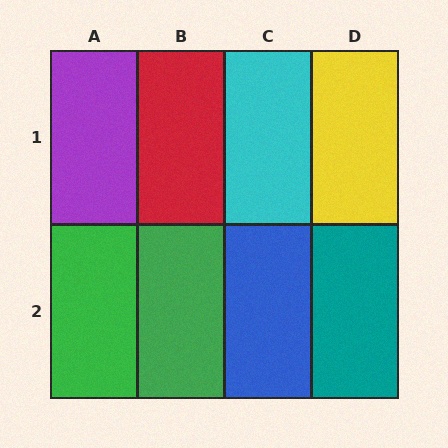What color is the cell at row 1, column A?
Purple.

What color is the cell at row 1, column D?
Yellow.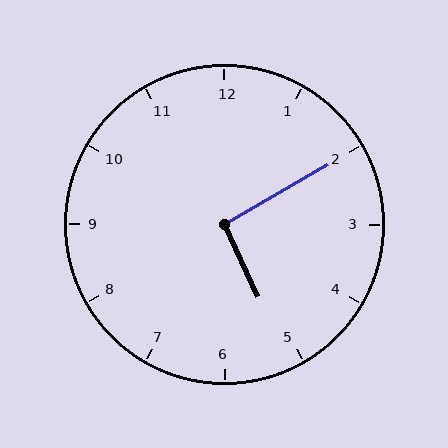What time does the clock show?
5:10.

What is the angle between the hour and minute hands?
Approximately 95 degrees.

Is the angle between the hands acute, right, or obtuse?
It is right.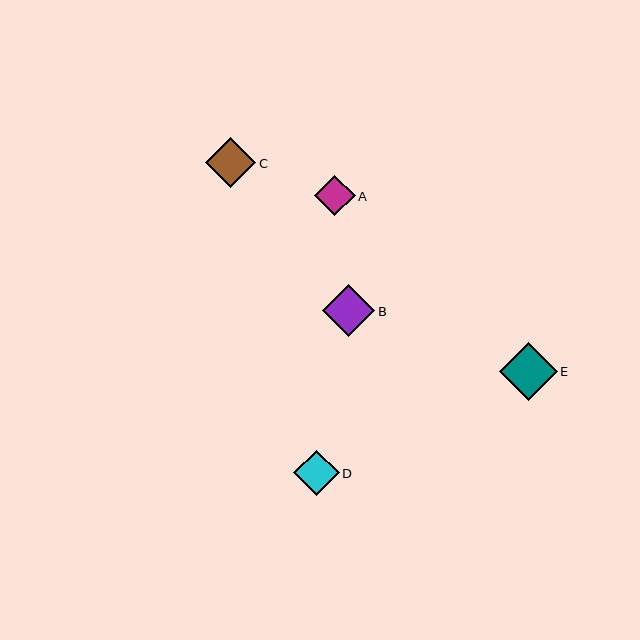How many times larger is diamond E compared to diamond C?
Diamond E is approximately 1.2 times the size of diamond C.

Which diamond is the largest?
Diamond E is the largest with a size of approximately 58 pixels.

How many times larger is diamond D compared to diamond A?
Diamond D is approximately 1.1 times the size of diamond A.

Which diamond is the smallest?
Diamond A is the smallest with a size of approximately 41 pixels.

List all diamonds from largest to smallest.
From largest to smallest: E, B, C, D, A.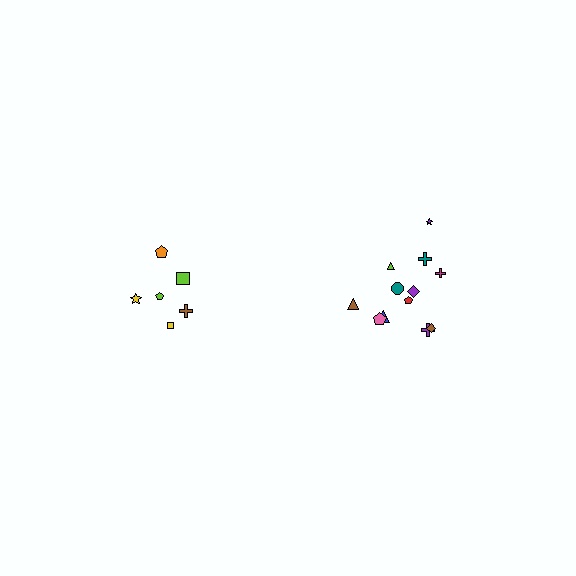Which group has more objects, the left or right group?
The right group.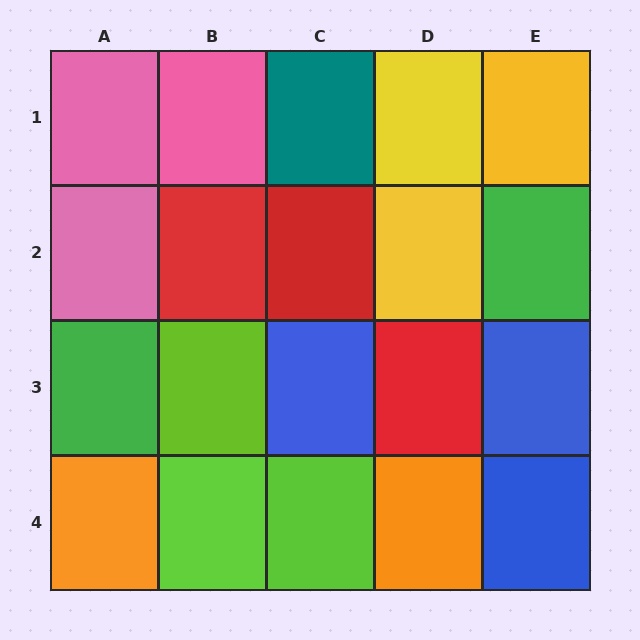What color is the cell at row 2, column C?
Red.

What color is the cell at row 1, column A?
Pink.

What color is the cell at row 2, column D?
Yellow.